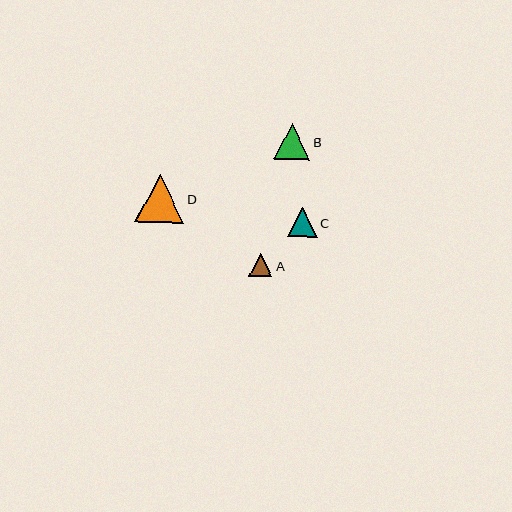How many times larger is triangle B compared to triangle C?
Triangle B is approximately 1.2 times the size of triangle C.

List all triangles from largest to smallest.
From largest to smallest: D, B, C, A.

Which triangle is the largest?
Triangle D is the largest with a size of approximately 48 pixels.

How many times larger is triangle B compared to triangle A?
Triangle B is approximately 1.5 times the size of triangle A.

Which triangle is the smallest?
Triangle A is the smallest with a size of approximately 23 pixels.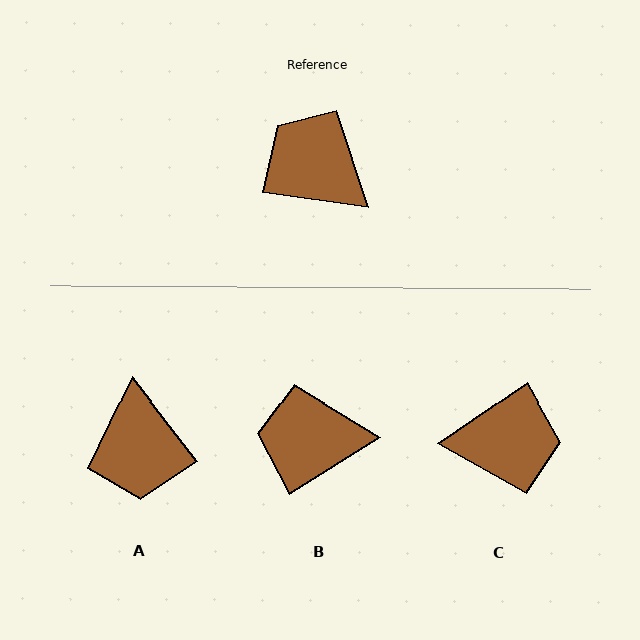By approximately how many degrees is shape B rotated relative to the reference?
Approximately 40 degrees counter-clockwise.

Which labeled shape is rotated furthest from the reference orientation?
C, about 137 degrees away.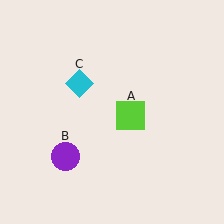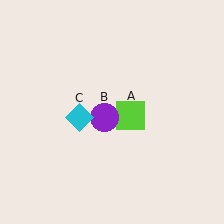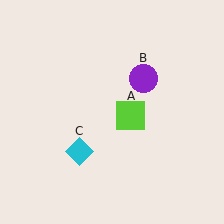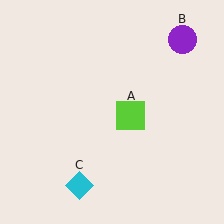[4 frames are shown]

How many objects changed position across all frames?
2 objects changed position: purple circle (object B), cyan diamond (object C).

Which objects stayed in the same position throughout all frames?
Lime square (object A) remained stationary.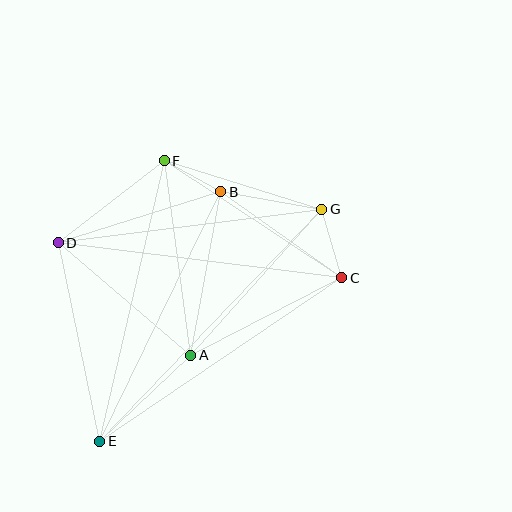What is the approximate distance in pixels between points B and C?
The distance between B and C is approximately 148 pixels.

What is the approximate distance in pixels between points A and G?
The distance between A and G is approximately 196 pixels.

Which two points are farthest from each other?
Points E and G are farthest from each other.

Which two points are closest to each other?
Points B and F are closest to each other.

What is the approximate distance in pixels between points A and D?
The distance between A and D is approximately 174 pixels.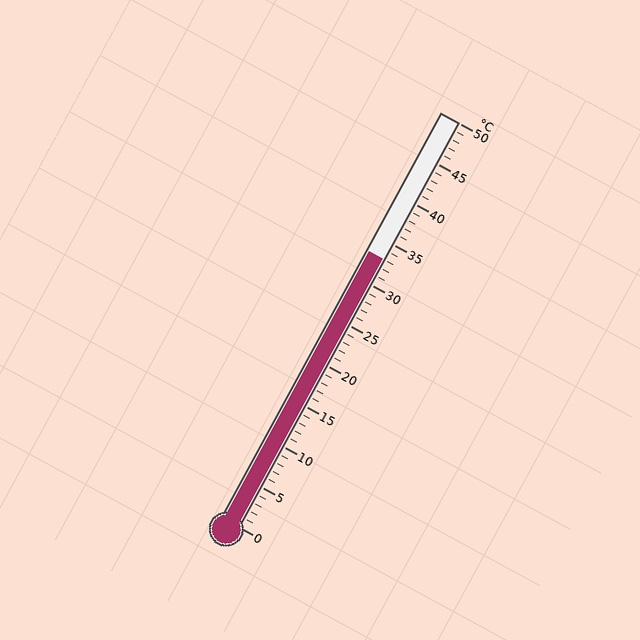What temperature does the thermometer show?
The thermometer shows approximately 33°C.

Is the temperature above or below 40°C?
The temperature is below 40°C.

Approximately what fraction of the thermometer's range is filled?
The thermometer is filled to approximately 65% of its range.